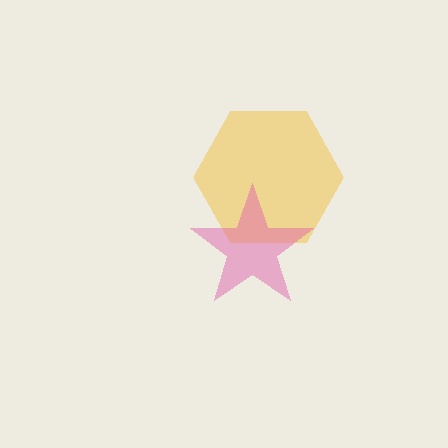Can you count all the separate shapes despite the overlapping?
Yes, there are 2 separate shapes.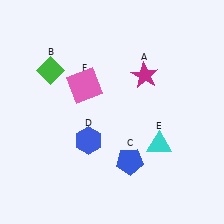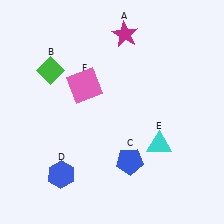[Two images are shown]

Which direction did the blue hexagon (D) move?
The blue hexagon (D) moved down.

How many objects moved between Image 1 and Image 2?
2 objects moved between the two images.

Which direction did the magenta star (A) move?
The magenta star (A) moved up.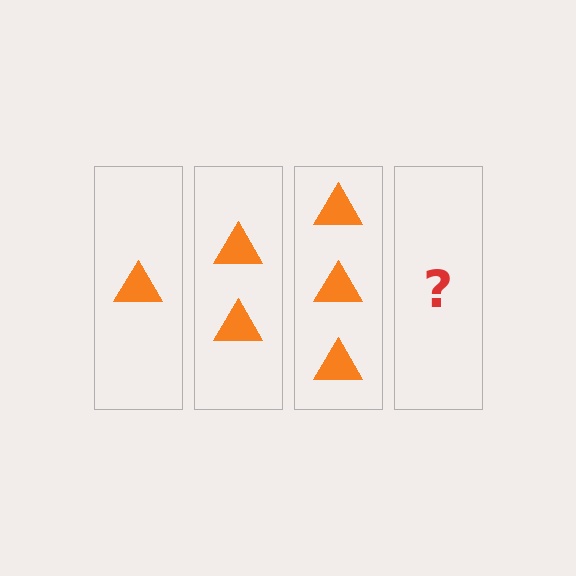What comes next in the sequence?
The next element should be 4 triangles.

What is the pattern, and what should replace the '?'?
The pattern is that each step adds one more triangle. The '?' should be 4 triangles.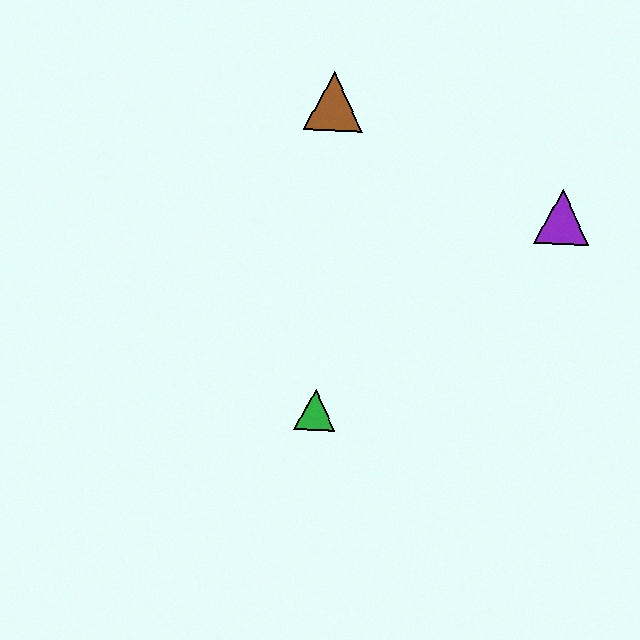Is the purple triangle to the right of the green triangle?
Yes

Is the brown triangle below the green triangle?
No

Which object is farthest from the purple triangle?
The green triangle is farthest from the purple triangle.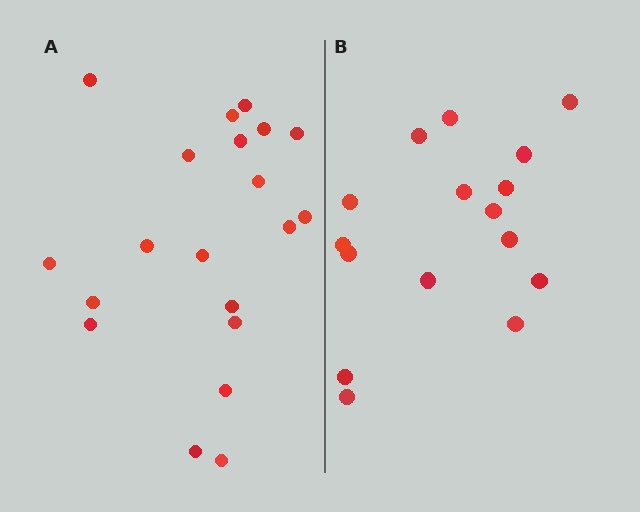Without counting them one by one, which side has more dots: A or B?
Region A (the left region) has more dots.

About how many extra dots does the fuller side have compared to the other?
Region A has about 4 more dots than region B.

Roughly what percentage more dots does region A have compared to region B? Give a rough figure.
About 25% more.